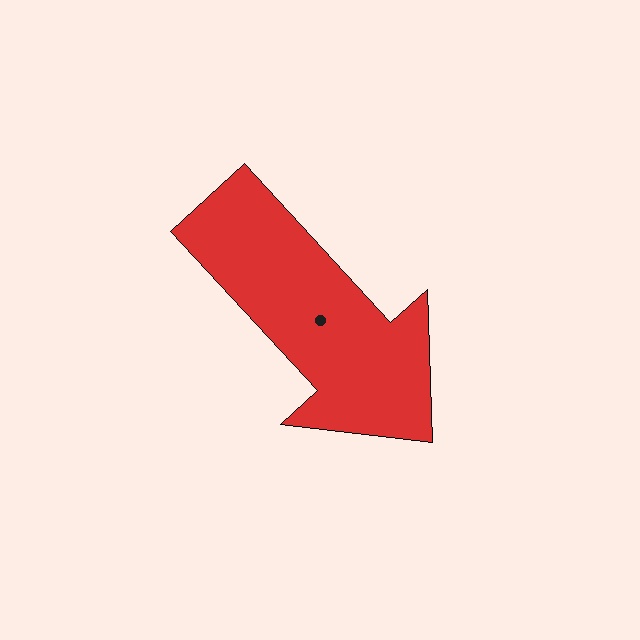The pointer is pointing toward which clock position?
Roughly 5 o'clock.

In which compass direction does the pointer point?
Southeast.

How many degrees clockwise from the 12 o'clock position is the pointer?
Approximately 137 degrees.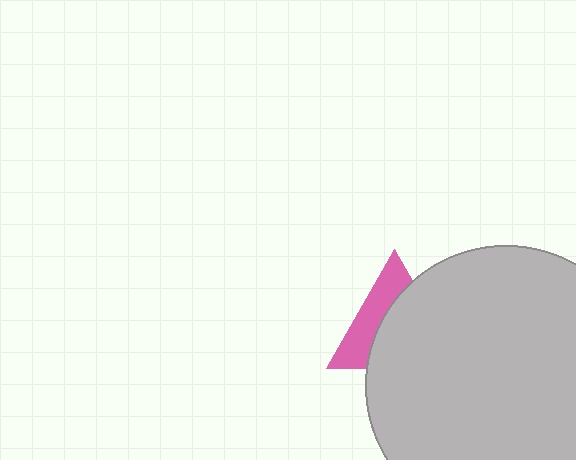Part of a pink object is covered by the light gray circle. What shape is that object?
It is a triangle.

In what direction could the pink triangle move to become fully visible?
The pink triangle could move left. That would shift it out from behind the light gray circle entirely.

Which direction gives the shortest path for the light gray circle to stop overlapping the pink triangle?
Moving right gives the shortest separation.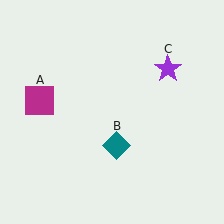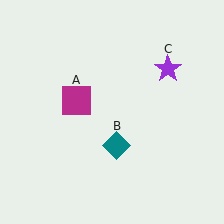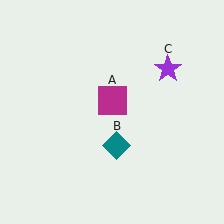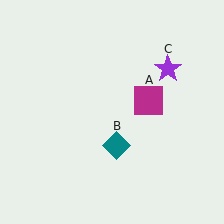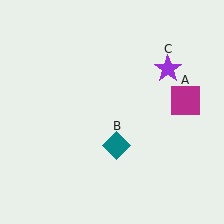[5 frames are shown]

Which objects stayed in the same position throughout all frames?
Teal diamond (object B) and purple star (object C) remained stationary.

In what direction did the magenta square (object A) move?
The magenta square (object A) moved right.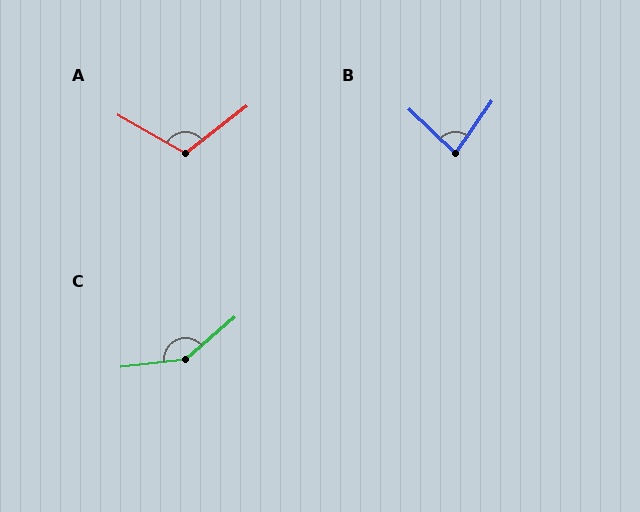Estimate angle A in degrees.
Approximately 113 degrees.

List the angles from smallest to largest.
B (81°), A (113°), C (146°).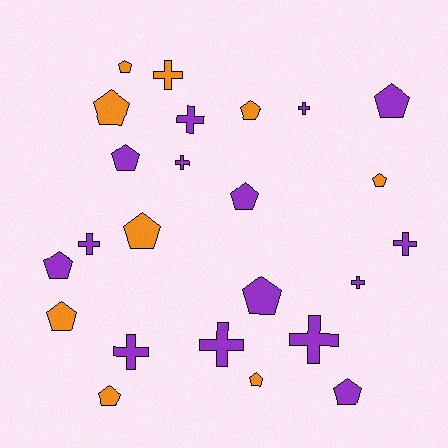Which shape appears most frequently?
Pentagon, with 14 objects.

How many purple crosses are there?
There are 9 purple crosses.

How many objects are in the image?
There are 24 objects.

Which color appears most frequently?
Purple, with 15 objects.